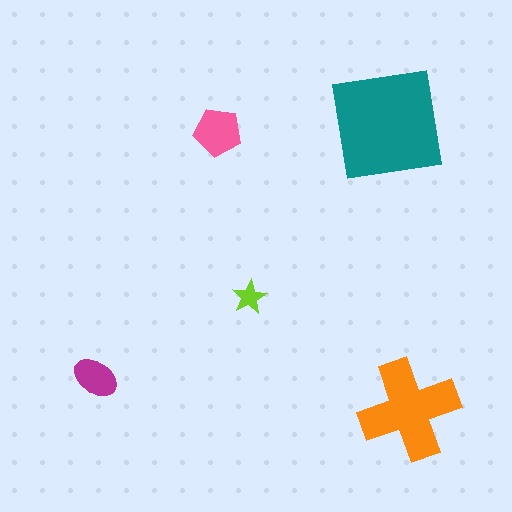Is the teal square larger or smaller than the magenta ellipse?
Larger.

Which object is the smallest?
The lime star.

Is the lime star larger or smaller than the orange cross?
Smaller.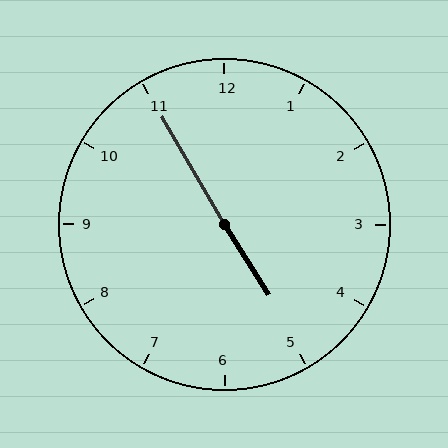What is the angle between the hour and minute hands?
Approximately 178 degrees.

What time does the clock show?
4:55.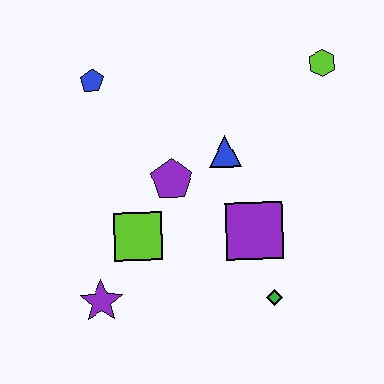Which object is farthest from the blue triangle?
The purple star is farthest from the blue triangle.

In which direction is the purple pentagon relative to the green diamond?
The purple pentagon is above the green diamond.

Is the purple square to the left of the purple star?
No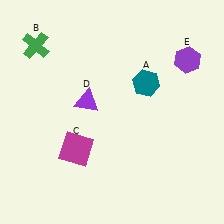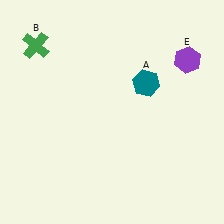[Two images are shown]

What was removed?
The purple triangle (D), the magenta square (C) were removed in Image 2.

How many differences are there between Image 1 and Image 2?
There are 2 differences between the two images.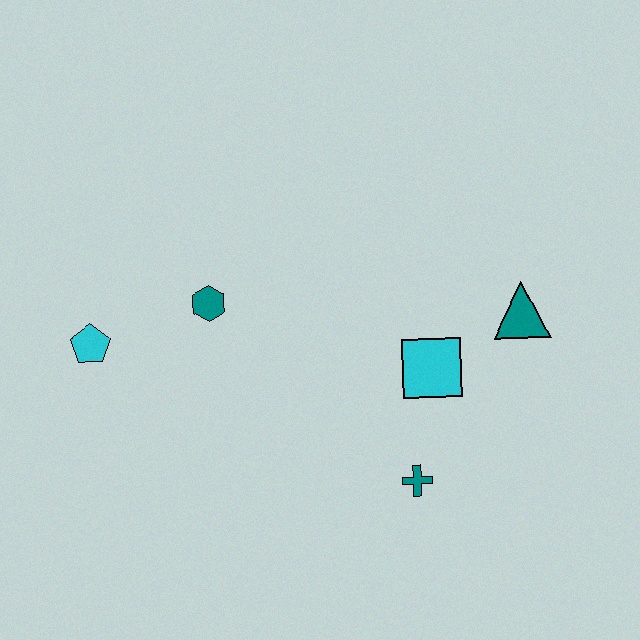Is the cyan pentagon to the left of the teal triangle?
Yes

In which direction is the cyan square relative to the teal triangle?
The cyan square is to the left of the teal triangle.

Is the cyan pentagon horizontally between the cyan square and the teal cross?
No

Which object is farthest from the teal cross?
The cyan pentagon is farthest from the teal cross.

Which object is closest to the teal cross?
The cyan square is closest to the teal cross.